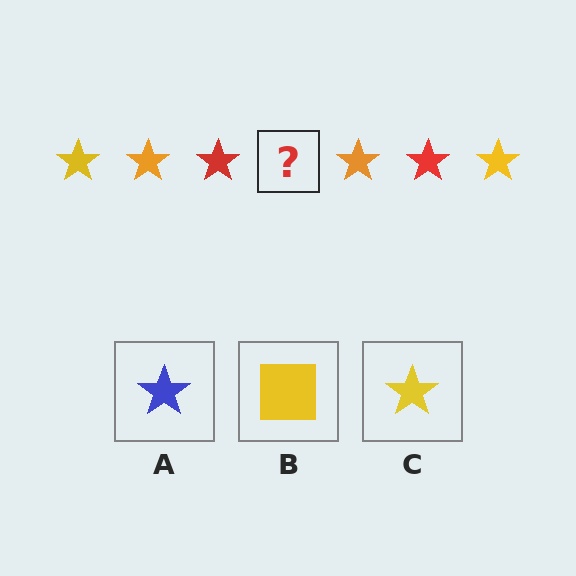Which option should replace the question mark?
Option C.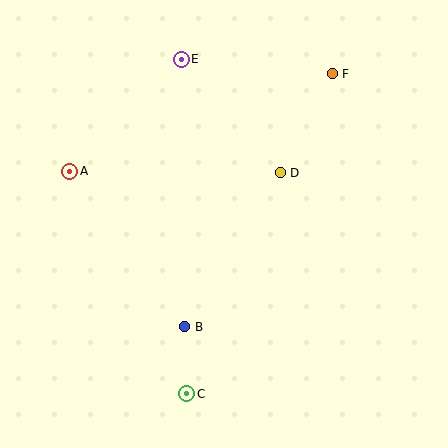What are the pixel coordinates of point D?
Point D is at (280, 173).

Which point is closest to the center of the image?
Point D at (280, 173) is closest to the center.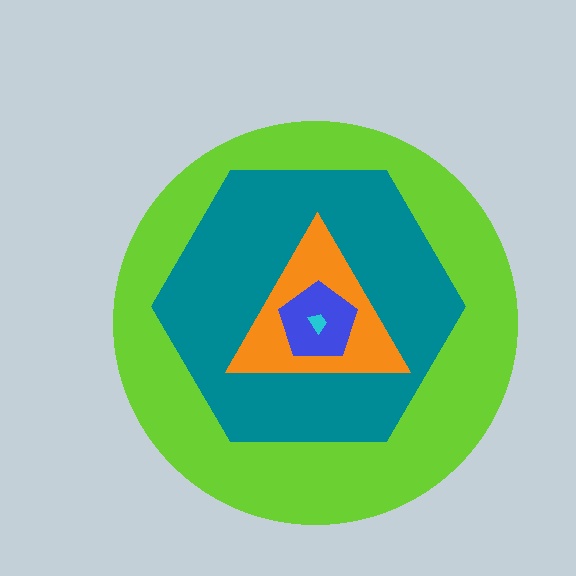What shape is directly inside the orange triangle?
The blue pentagon.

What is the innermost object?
The cyan trapezoid.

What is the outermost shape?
The lime circle.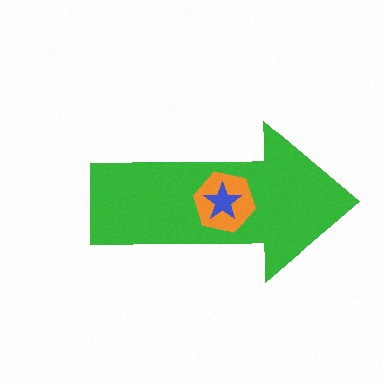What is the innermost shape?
The blue star.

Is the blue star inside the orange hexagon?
Yes.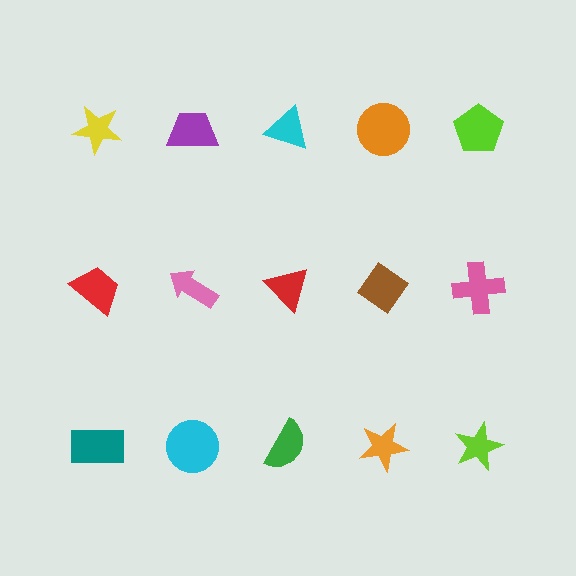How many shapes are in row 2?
5 shapes.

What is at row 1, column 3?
A cyan triangle.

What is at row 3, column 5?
A lime star.